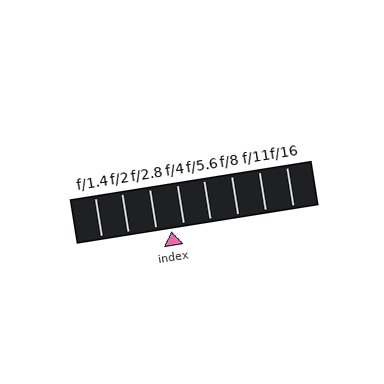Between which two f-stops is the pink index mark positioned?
The index mark is between f/2.8 and f/4.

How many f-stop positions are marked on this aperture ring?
There are 8 f-stop positions marked.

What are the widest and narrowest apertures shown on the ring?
The widest aperture shown is f/1.4 and the narrowest is f/16.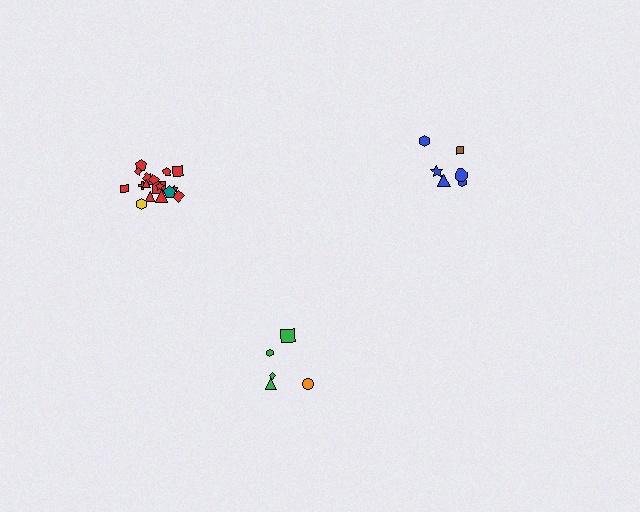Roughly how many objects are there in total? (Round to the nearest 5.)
Roughly 30 objects in total.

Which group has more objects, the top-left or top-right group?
The top-left group.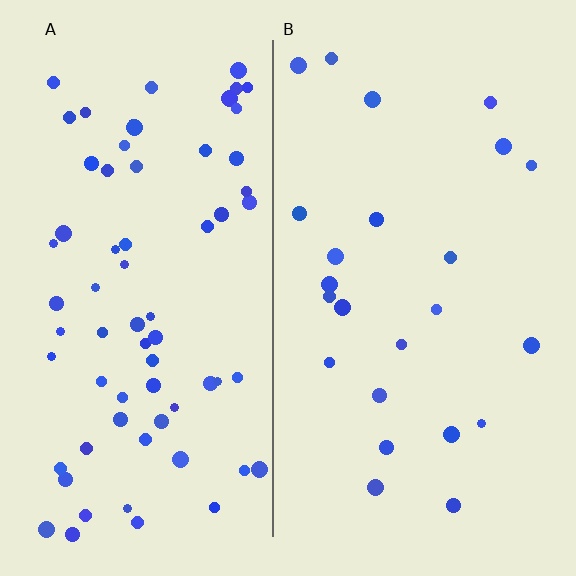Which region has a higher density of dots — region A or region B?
A (the left).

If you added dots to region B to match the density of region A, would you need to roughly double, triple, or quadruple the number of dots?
Approximately triple.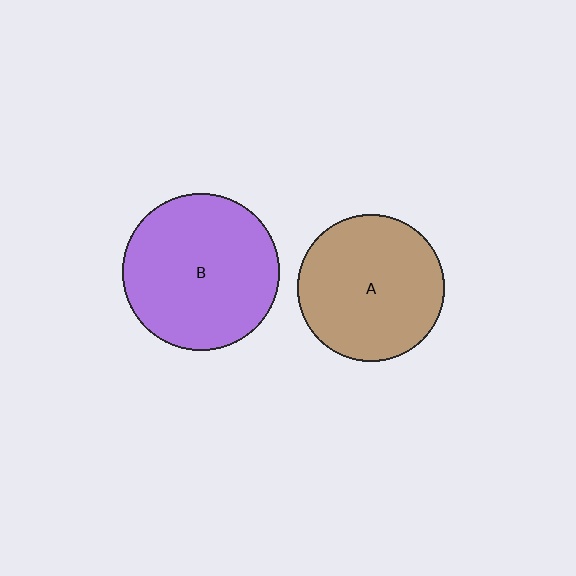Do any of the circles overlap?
No, none of the circles overlap.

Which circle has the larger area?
Circle B (purple).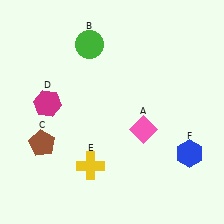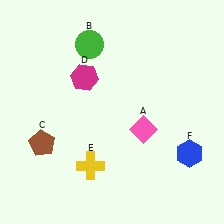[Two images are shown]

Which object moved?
The magenta hexagon (D) moved right.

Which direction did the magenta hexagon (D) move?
The magenta hexagon (D) moved right.